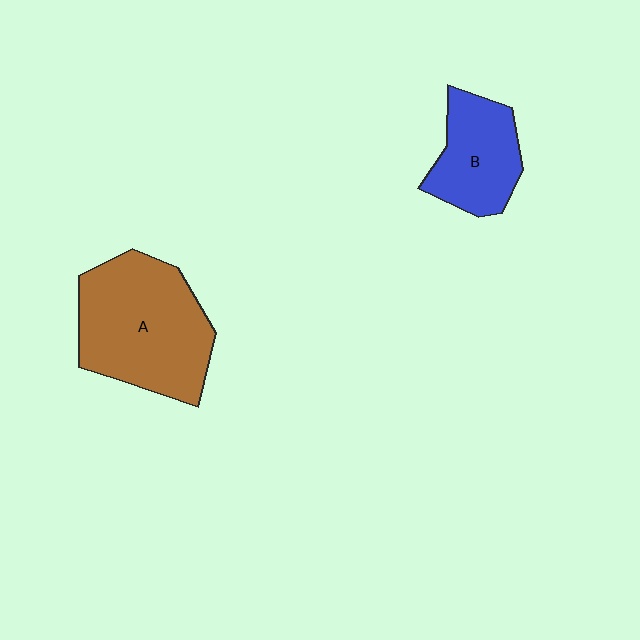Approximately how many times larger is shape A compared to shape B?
Approximately 1.8 times.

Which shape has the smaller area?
Shape B (blue).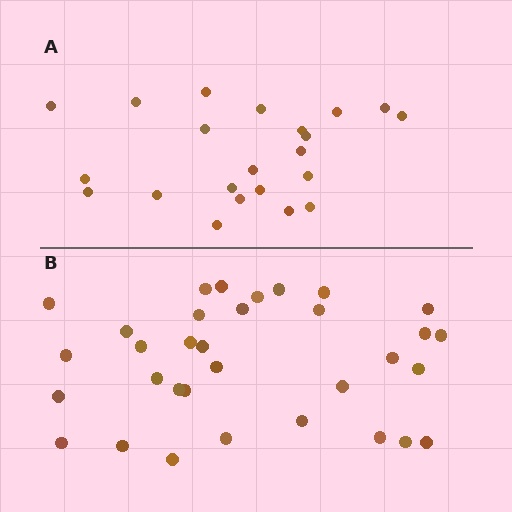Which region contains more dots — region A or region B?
Region B (the bottom region) has more dots.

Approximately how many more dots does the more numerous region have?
Region B has roughly 12 or so more dots than region A.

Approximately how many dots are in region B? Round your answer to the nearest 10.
About 30 dots. (The exact count is 33, which rounds to 30.)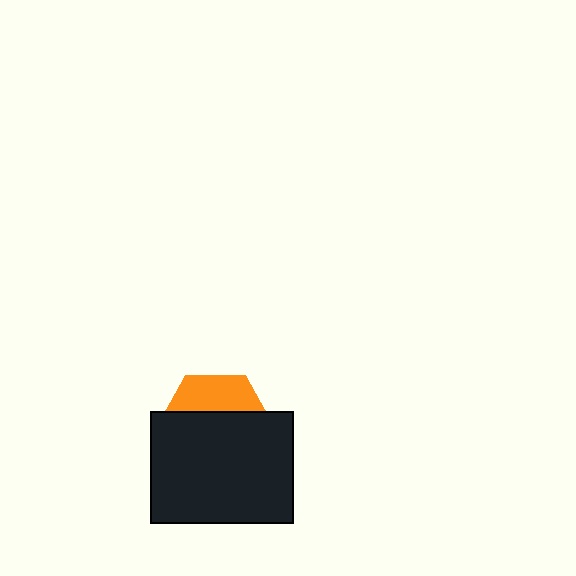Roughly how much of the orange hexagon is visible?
A small part of it is visible (roughly 31%).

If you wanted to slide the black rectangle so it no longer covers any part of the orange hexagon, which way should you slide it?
Slide it down — that is the most direct way to separate the two shapes.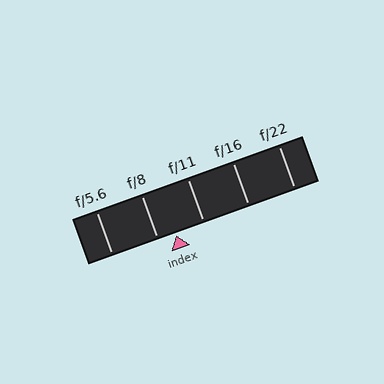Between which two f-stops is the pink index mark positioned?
The index mark is between f/8 and f/11.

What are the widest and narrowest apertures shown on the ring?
The widest aperture shown is f/5.6 and the narrowest is f/22.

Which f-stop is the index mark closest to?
The index mark is closest to f/8.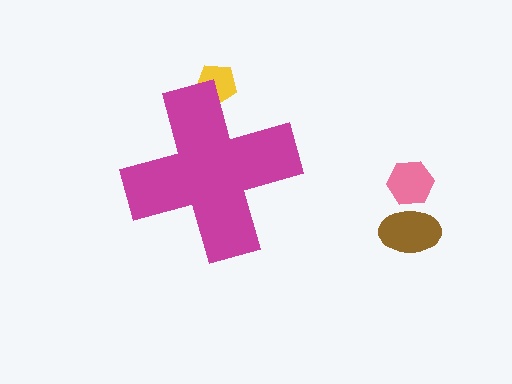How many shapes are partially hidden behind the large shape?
1 shape is partially hidden.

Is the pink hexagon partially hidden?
No, the pink hexagon is fully visible.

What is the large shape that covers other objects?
A magenta cross.